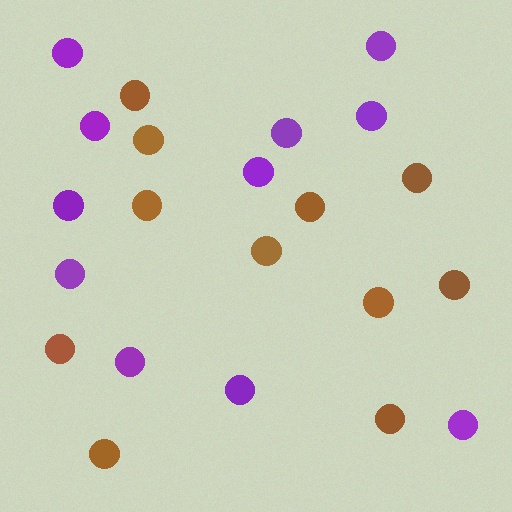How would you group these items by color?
There are 2 groups: one group of purple circles (11) and one group of brown circles (11).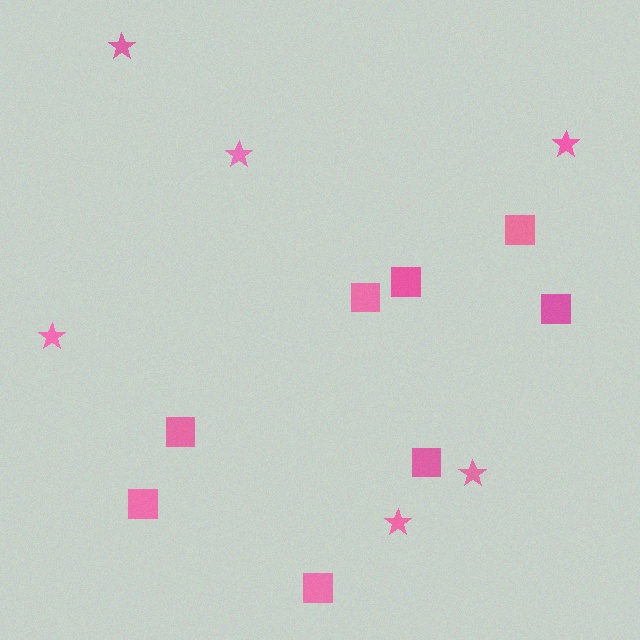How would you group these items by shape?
There are 2 groups: one group of squares (8) and one group of stars (6).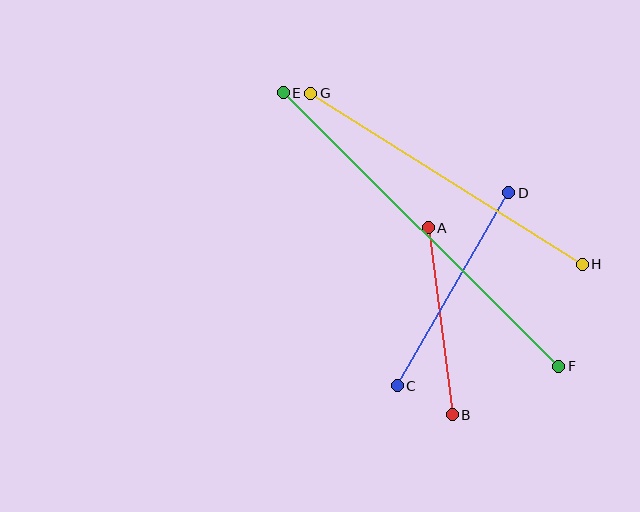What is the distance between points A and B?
The distance is approximately 189 pixels.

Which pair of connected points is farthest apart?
Points E and F are farthest apart.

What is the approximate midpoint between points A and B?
The midpoint is at approximately (440, 321) pixels.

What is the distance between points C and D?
The distance is approximately 223 pixels.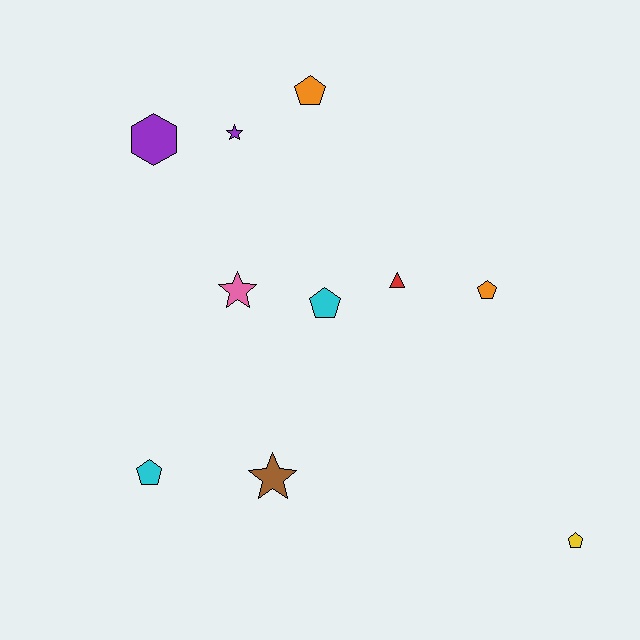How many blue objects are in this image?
There are no blue objects.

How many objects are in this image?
There are 10 objects.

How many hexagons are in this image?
There is 1 hexagon.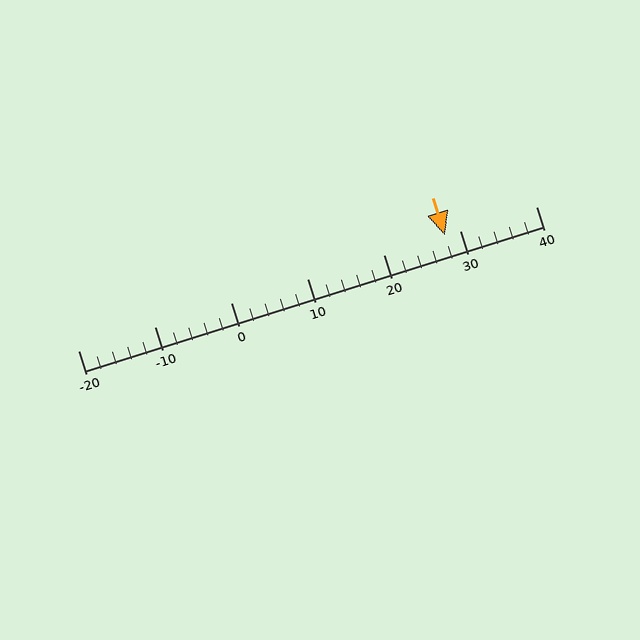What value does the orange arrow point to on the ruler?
The orange arrow points to approximately 28.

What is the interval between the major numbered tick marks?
The major tick marks are spaced 10 units apart.